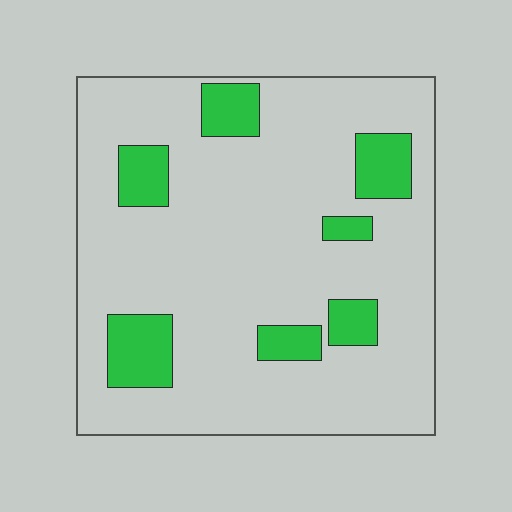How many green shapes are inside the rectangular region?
7.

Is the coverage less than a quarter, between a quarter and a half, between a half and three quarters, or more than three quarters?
Less than a quarter.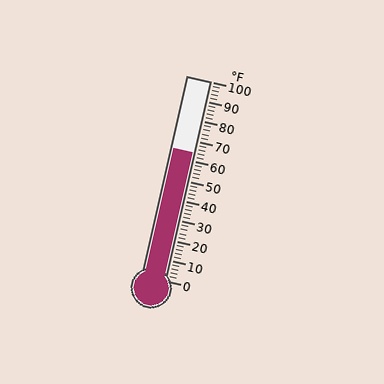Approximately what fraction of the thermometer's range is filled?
The thermometer is filled to approximately 65% of its range.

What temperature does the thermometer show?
The thermometer shows approximately 64°F.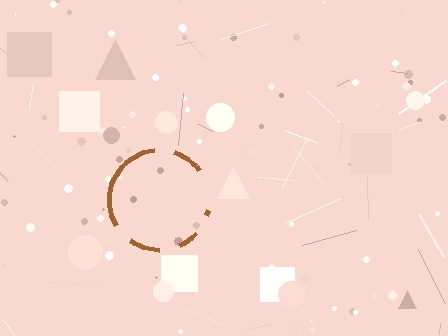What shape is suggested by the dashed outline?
The dashed outline suggests a circle.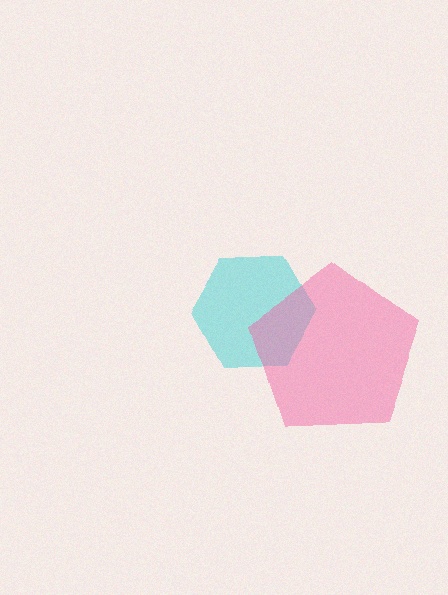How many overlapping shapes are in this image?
There are 2 overlapping shapes in the image.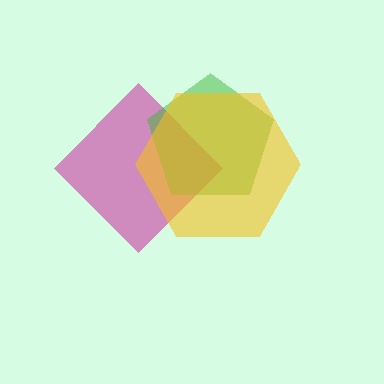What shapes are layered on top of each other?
The layered shapes are: a magenta diamond, a green pentagon, a yellow hexagon.